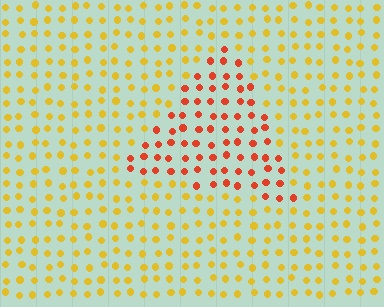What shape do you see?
I see a triangle.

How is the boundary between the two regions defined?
The boundary is defined purely by a slight shift in hue (about 41 degrees). Spacing, size, and orientation are identical on both sides.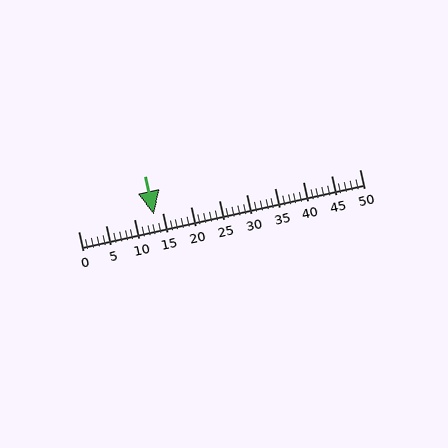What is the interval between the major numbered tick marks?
The major tick marks are spaced 5 units apart.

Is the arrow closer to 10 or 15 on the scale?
The arrow is closer to 15.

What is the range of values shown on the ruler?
The ruler shows values from 0 to 50.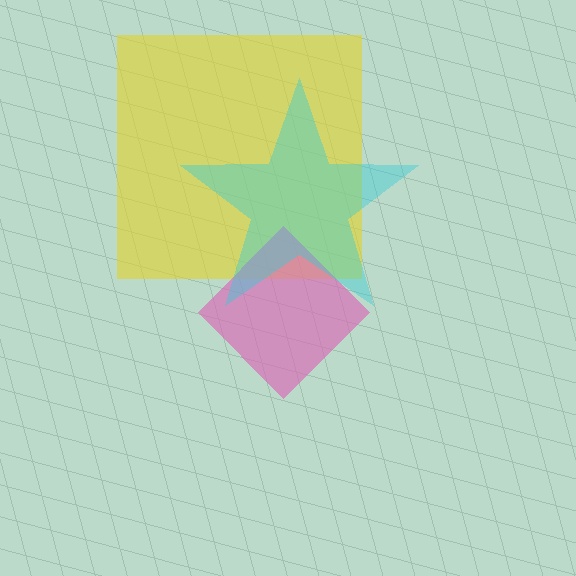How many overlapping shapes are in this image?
There are 3 overlapping shapes in the image.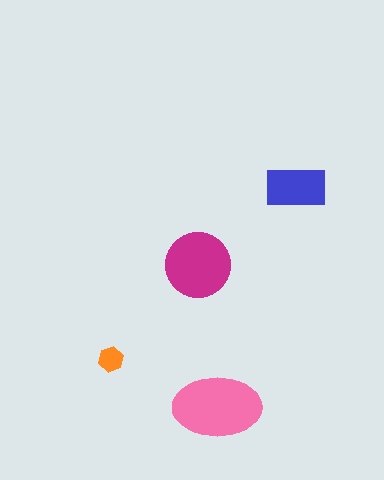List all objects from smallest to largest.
The orange hexagon, the blue rectangle, the magenta circle, the pink ellipse.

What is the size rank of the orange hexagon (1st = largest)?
4th.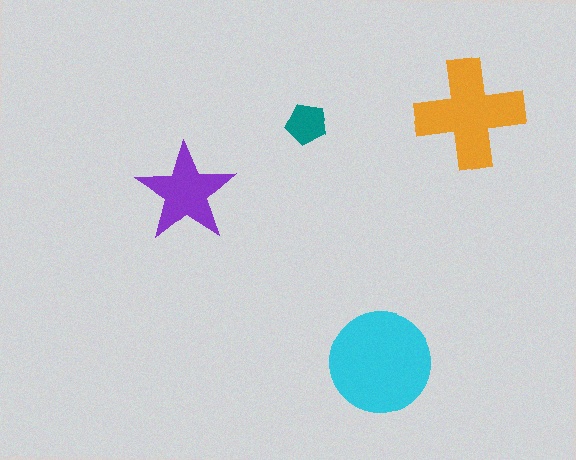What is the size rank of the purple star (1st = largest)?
3rd.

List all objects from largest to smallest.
The cyan circle, the orange cross, the purple star, the teal pentagon.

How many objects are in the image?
There are 4 objects in the image.